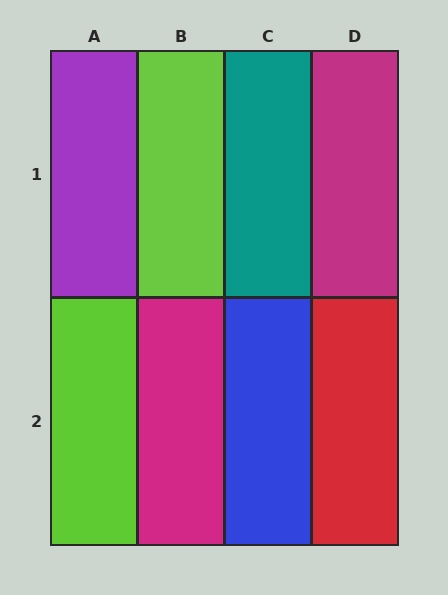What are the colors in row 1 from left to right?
Purple, lime, teal, magenta.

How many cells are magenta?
2 cells are magenta.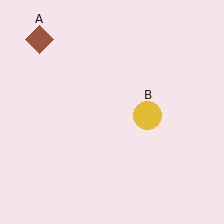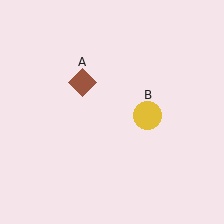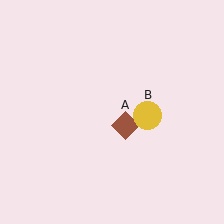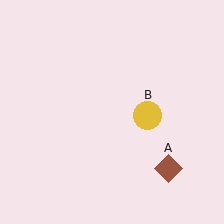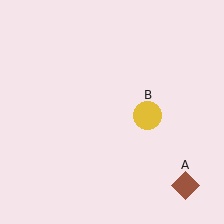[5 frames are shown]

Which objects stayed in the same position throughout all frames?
Yellow circle (object B) remained stationary.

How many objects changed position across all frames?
1 object changed position: brown diamond (object A).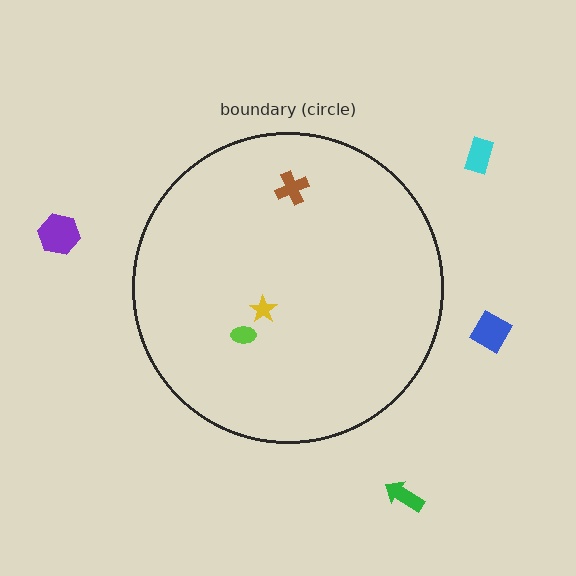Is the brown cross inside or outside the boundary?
Inside.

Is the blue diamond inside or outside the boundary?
Outside.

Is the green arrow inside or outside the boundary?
Outside.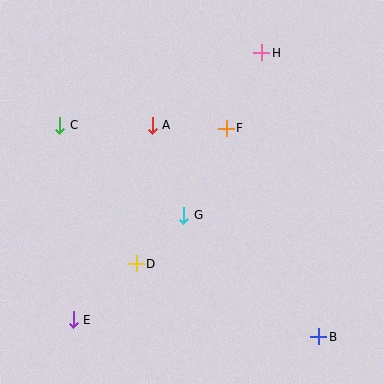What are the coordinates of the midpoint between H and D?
The midpoint between H and D is at (199, 158).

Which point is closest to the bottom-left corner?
Point E is closest to the bottom-left corner.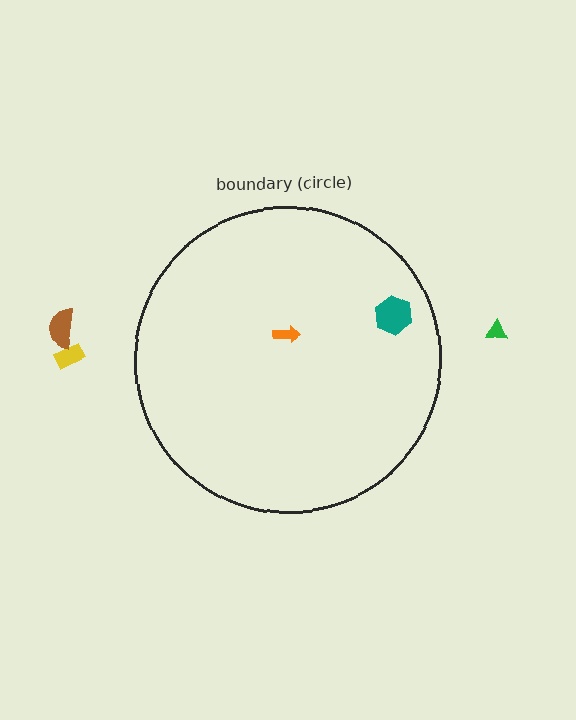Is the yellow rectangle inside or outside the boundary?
Outside.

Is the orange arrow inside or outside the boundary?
Inside.